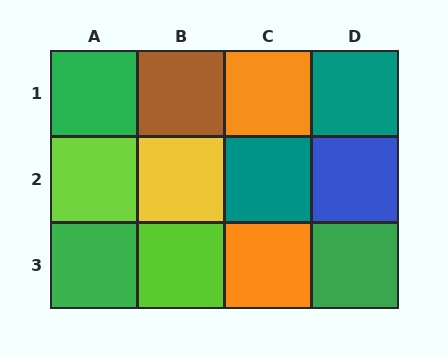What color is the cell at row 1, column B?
Brown.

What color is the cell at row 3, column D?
Green.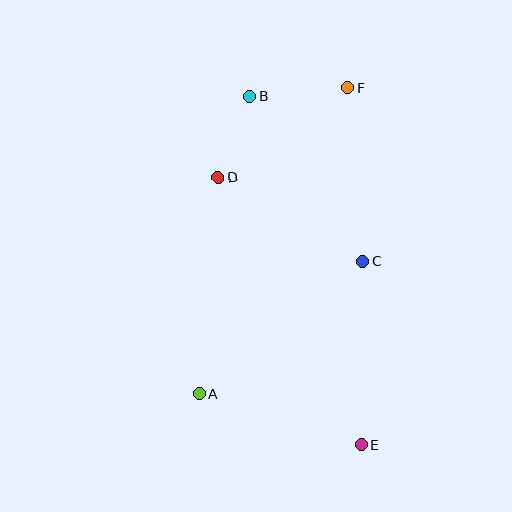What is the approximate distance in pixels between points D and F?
The distance between D and F is approximately 157 pixels.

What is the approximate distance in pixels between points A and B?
The distance between A and B is approximately 302 pixels.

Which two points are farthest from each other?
Points B and E are farthest from each other.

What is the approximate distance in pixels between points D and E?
The distance between D and E is approximately 303 pixels.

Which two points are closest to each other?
Points B and D are closest to each other.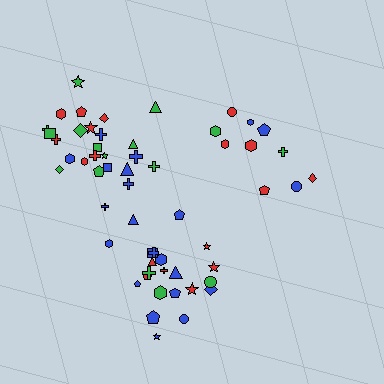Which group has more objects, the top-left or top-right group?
The top-left group.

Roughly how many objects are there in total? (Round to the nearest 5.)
Roughly 55 objects in total.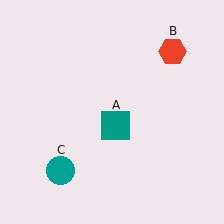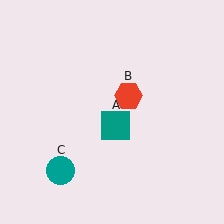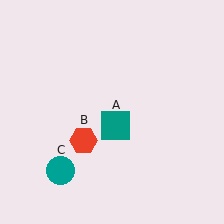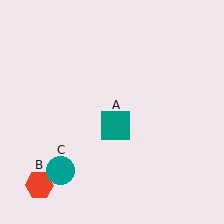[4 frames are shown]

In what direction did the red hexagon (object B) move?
The red hexagon (object B) moved down and to the left.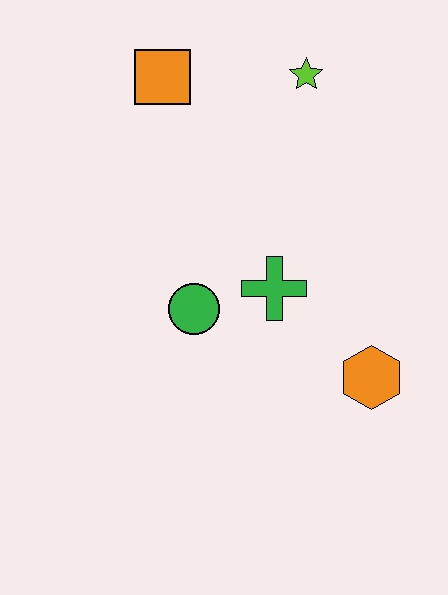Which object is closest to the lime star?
The orange square is closest to the lime star.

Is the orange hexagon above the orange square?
No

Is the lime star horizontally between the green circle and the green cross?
No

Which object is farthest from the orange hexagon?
The orange square is farthest from the orange hexagon.